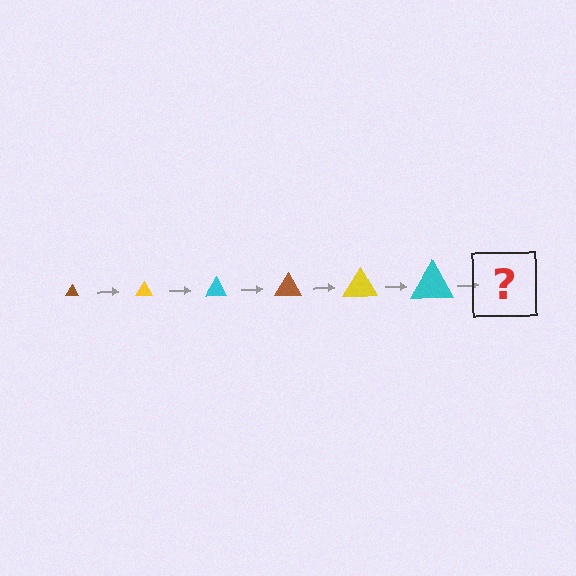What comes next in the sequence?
The next element should be a brown triangle, larger than the previous one.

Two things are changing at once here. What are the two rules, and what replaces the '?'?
The two rules are that the triangle grows larger each step and the color cycles through brown, yellow, and cyan. The '?' should be a brown triangle, larger than the previous one.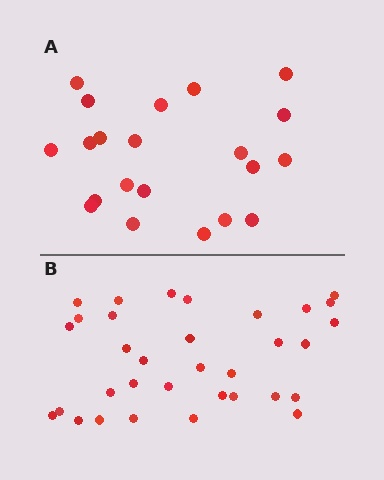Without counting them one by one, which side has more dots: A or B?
Region B (the bottom region) has more dots.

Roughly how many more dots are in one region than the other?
Region B has roughly 12 or so more dots than region A.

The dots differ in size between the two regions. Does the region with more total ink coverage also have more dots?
No. Region A has more total ink coverage because its dots are larger, but region B actually contains more individual dots. Total area can be misleading — the number of items is what matters here.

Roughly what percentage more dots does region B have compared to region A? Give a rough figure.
About 55% more.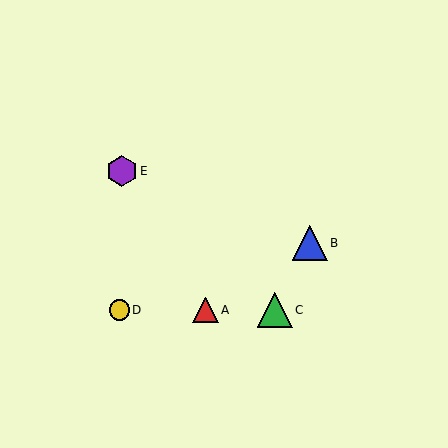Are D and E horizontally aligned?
No, D is at y≈310 and E is at y≈171.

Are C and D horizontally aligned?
Yes, both are at y≈310.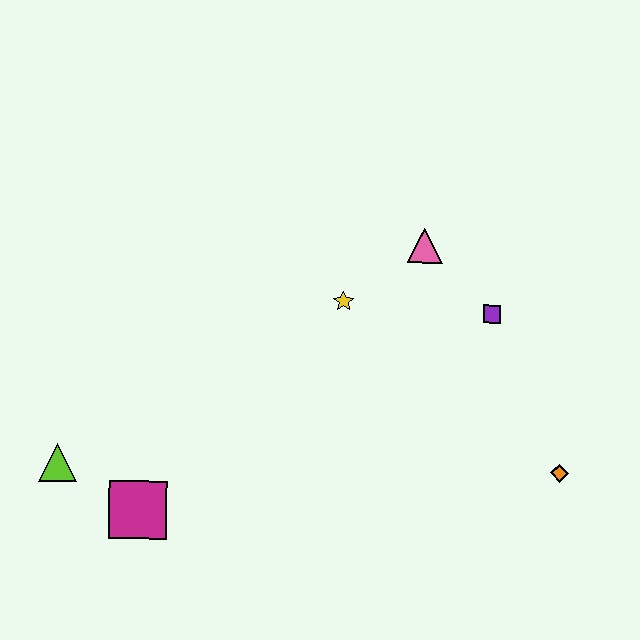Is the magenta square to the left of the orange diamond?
Yes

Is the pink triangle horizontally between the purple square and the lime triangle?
Yes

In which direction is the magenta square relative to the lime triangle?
The magenta square is to the right of the lime triangle.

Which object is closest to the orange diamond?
The purple square is closest to the orange diamond.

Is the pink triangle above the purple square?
Yes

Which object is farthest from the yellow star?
The lime triangle is farthest from the yellow star.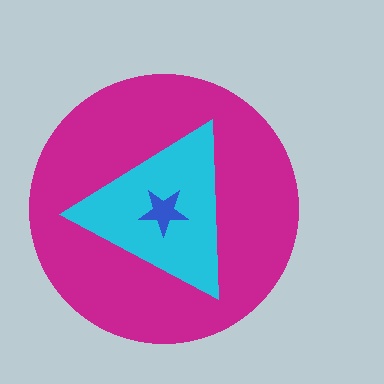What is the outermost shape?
The magenta circle.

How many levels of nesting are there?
3.